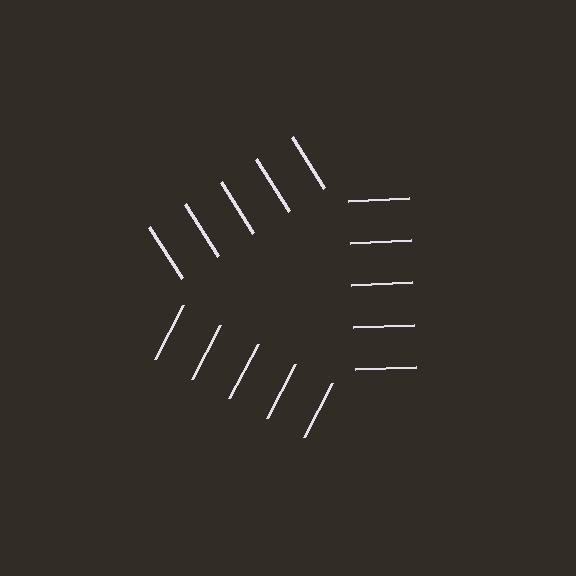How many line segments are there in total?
15 — 5 along each of the 3 edges.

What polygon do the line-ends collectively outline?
An illusory triangle — the line segments terminate on its edges but no continuous stroke is drawn.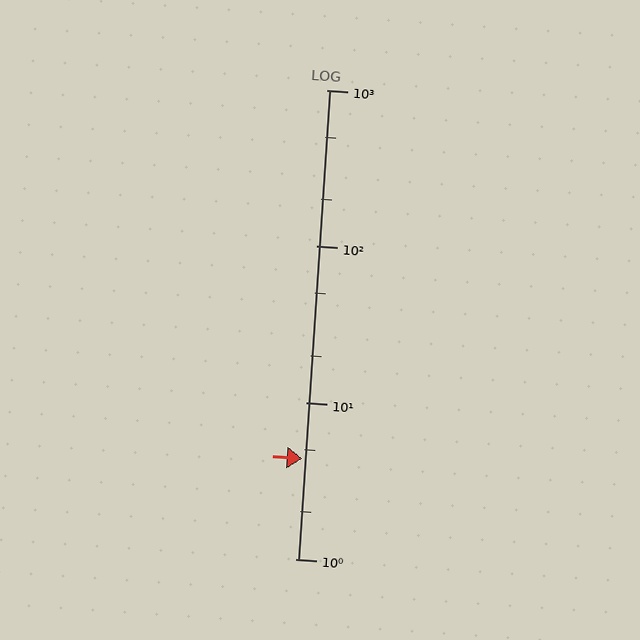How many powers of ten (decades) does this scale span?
The scale spans 3 decades, from 1 to 1000.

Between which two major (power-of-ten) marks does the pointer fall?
The pointer is between 1 and 10.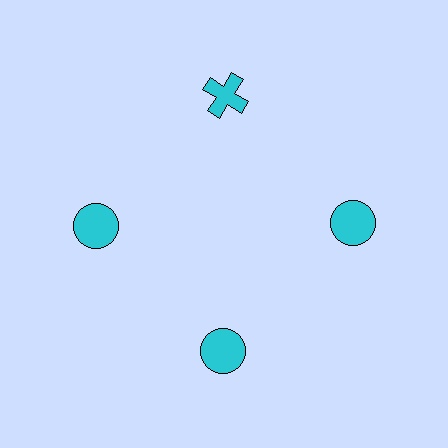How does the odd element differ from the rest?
It has a different shape: cross instead of circle.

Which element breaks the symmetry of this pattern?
The cyan cross at roughly the 12 o'clock position breaks the symmetry. All other shapes are cyan circles.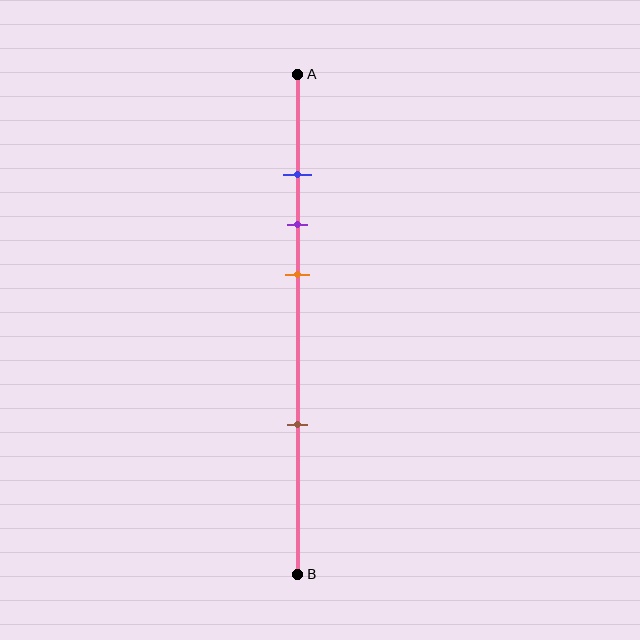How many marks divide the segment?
There are 4 marks dividing the segment.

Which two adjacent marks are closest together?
The blue and purple marks are the closest adjacent pair.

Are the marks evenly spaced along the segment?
No, the marks are not evenly spaced.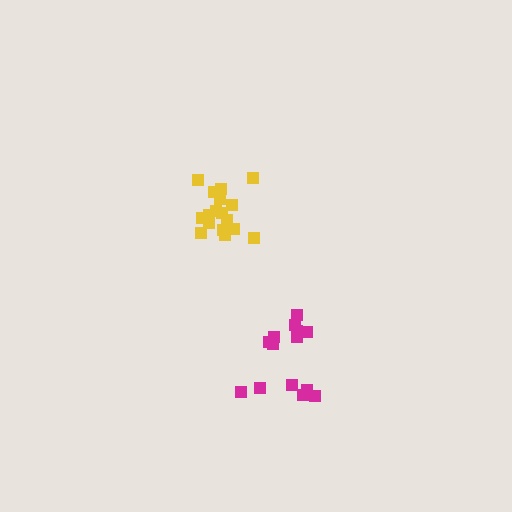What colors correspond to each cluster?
The clusters are colored: magenta, yellow.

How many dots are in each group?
Group 1: 14 dots, Group 2: 18 dots (32 total).